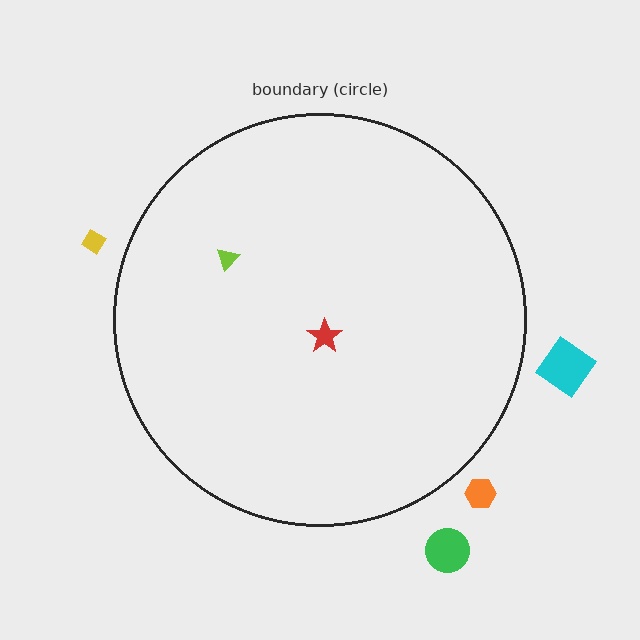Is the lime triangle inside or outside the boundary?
Inside.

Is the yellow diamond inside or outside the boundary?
Outside.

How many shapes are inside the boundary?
2 inside, 4 outside.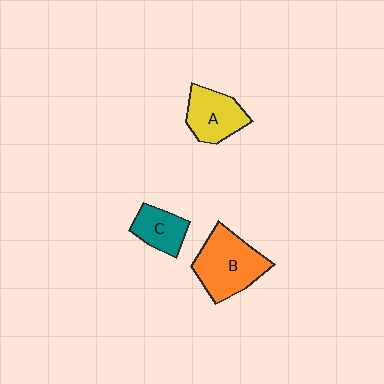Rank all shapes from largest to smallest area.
From largest to smallest: B (orange), A (yellow), C (teal).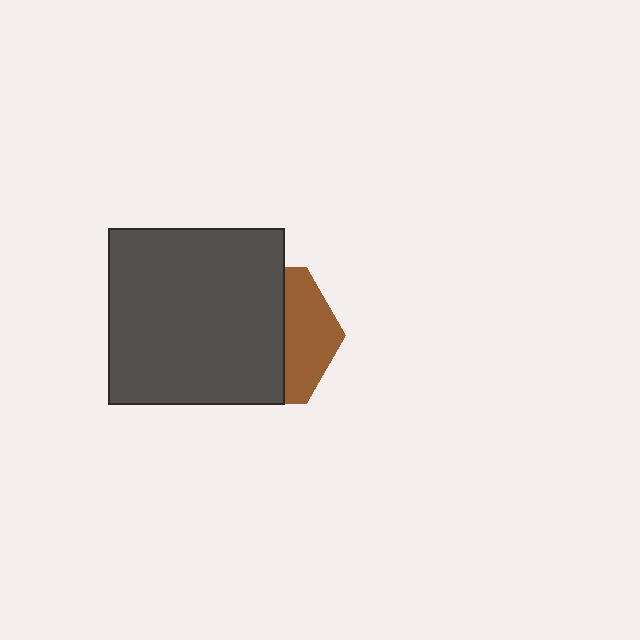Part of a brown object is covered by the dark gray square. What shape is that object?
It is a hexagon.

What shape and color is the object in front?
The object in front is a dark gray square.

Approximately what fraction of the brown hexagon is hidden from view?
Roughly 66% of the brown hexagon is hidden behind the dark gray square.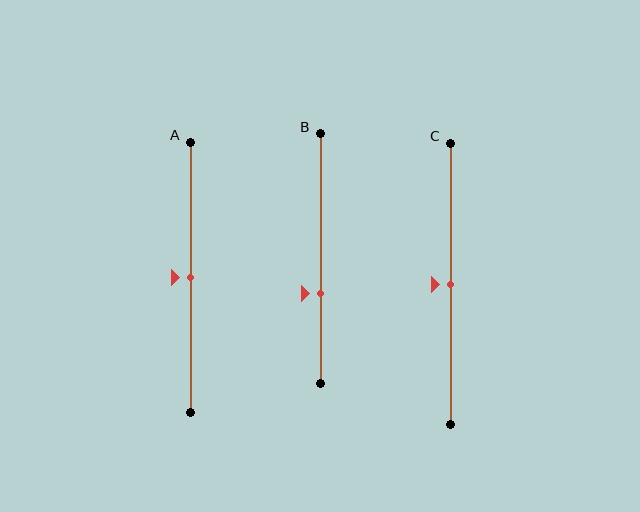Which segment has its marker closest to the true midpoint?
Segment A has its marker closest to the true midpoint.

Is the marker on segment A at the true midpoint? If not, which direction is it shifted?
Yes, the marker on segment A is at the true midpoint.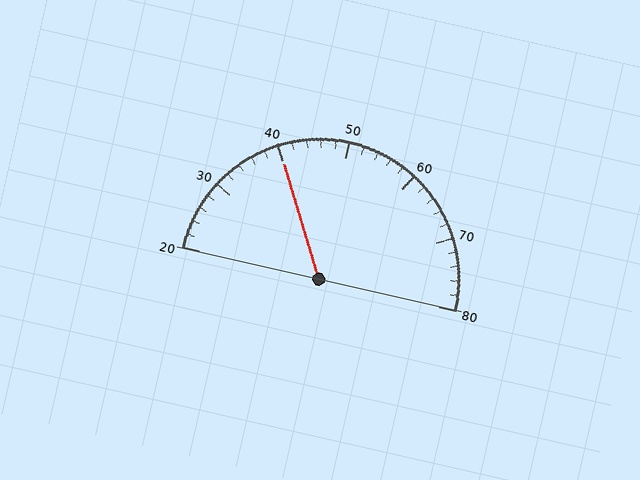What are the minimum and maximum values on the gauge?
The gauge ranges from 20 to 80.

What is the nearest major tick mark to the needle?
The nearest major tick mark is 40.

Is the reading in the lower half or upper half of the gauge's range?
The reading is in the lower half of the range (20 to 80).